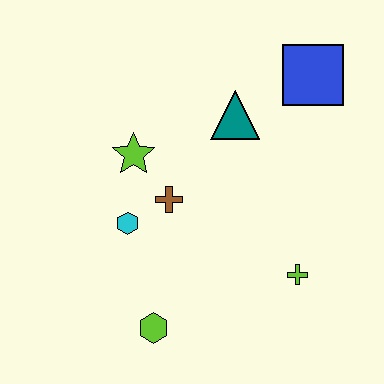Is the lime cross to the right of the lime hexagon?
Yes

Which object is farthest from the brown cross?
The blue square is farthest from the brown cross.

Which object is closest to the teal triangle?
The blue square is closest to the teal triangle.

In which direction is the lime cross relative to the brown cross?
The lime cross is to the right of the brown cross.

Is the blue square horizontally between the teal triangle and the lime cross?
No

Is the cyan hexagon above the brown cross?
No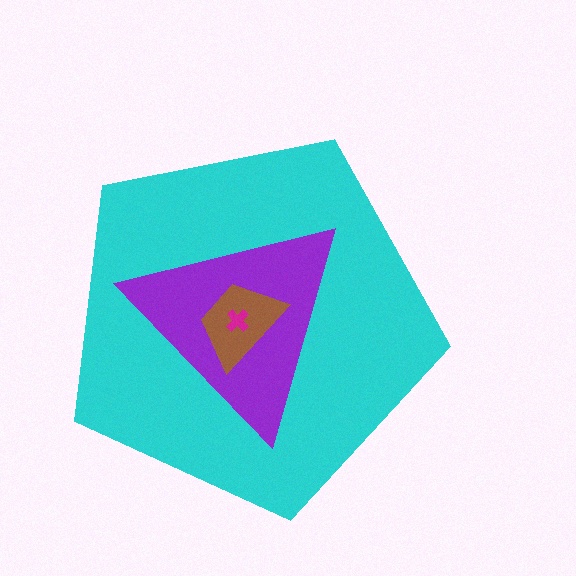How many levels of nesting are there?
4.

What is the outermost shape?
The cyan pentagon.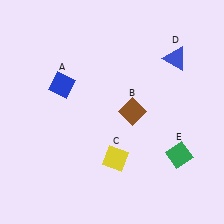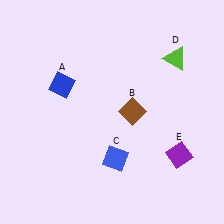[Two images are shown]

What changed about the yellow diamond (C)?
In Image 1, C is yellow. In Image 2, it changed to blue.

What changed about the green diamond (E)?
In Image 1, E is green. In Image 2, it changed to purple.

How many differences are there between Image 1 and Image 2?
There are 3 differences between the two images.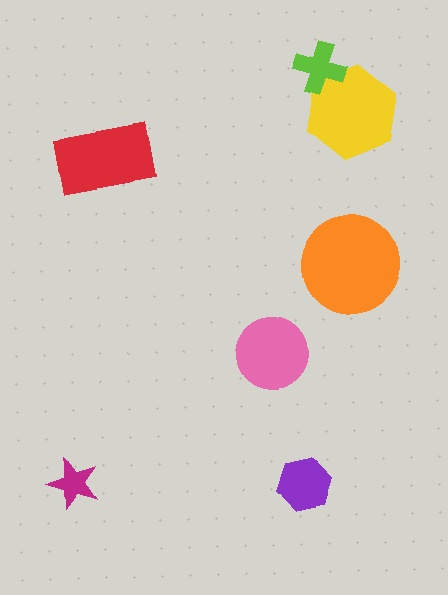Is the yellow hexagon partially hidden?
Yes, it is partially covered by another shape.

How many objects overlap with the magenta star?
0 objects overlap with the magenta star.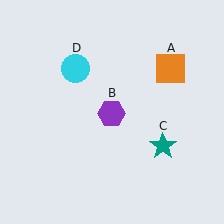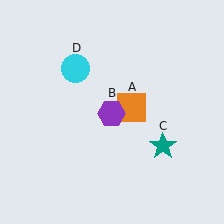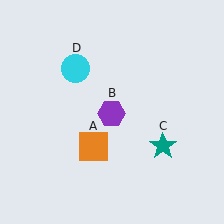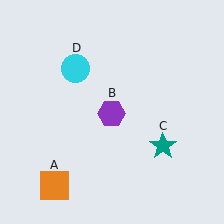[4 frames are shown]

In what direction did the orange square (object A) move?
The orange square (object A) moved down and to the left.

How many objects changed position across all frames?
1 object changed position: orange square (object A).